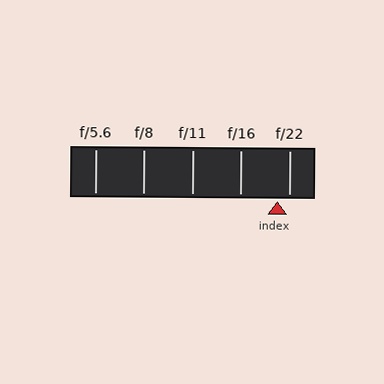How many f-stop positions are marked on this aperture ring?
There are 5 f-stop positions marked.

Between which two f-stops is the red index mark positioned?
The index mark is between f/16 and f/22.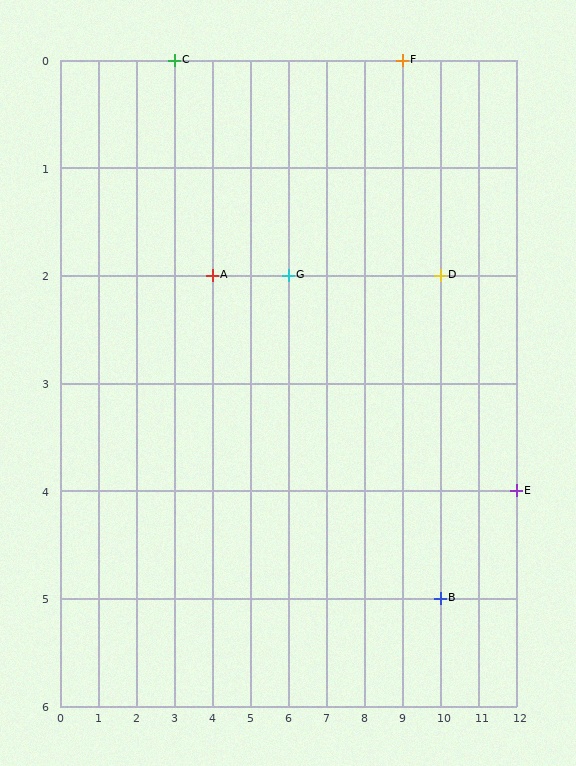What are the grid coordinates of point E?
Point E is at grid coordinates (12, 4).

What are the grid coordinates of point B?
Point B is at grid coordinates (10, 5).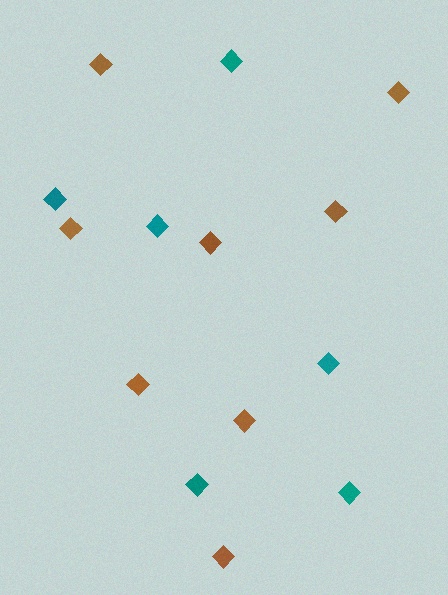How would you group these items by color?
There are 2 groups: one group of teal diamonds (6) and one group of brown diamonds (8).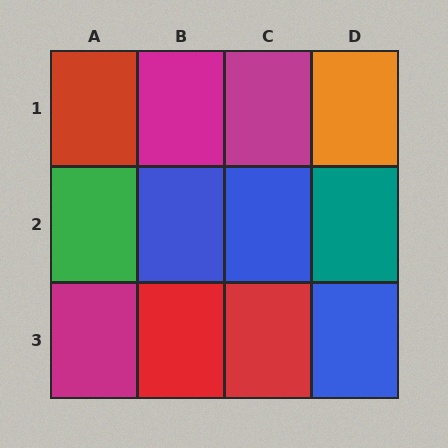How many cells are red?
3 cells are red.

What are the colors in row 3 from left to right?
Magenta, red, red, blue.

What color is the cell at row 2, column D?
Teal.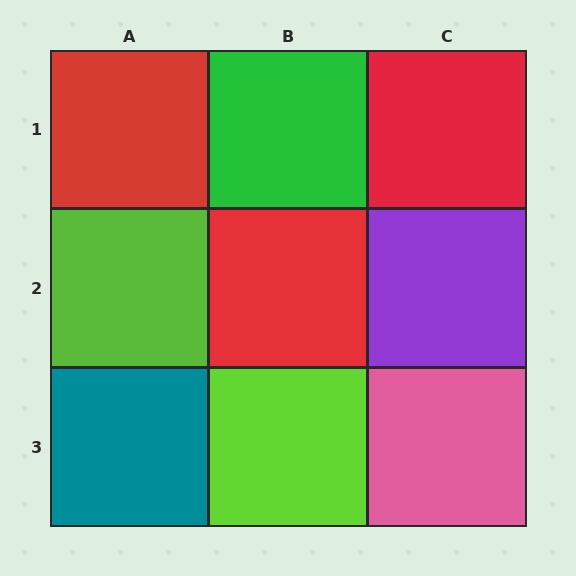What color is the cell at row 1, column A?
Red.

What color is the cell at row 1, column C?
Red.